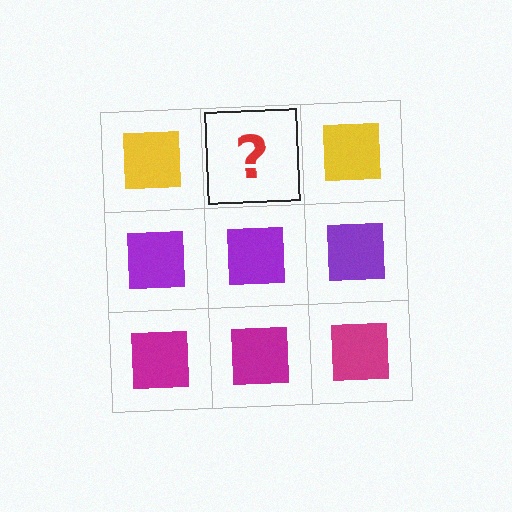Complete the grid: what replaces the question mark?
The question mark should be replaced with a yellow square.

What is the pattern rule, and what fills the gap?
The rule is that each row has a consistent color. The gap should be filled with a yellow square.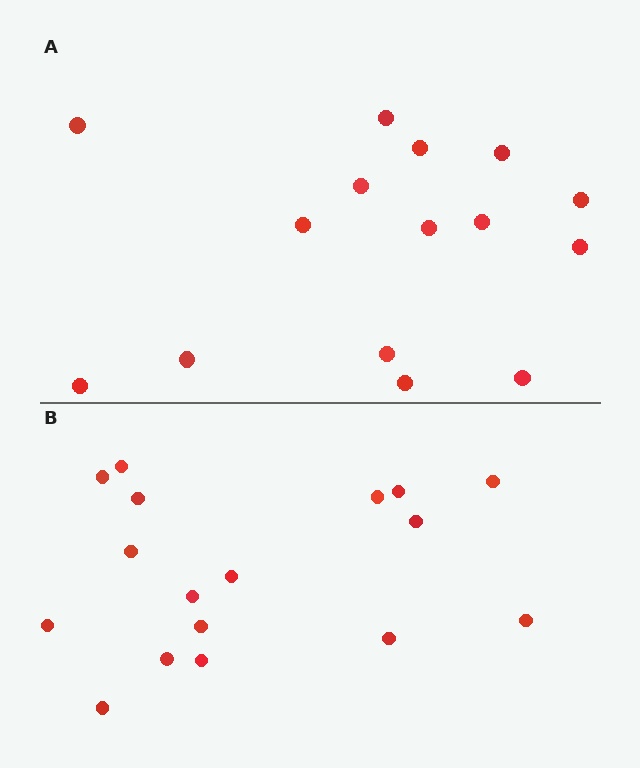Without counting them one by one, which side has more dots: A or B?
Region B (the bottom region) has more dots.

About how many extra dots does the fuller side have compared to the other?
Region B has just a few more — roughly 2 or 3 more dots than region A.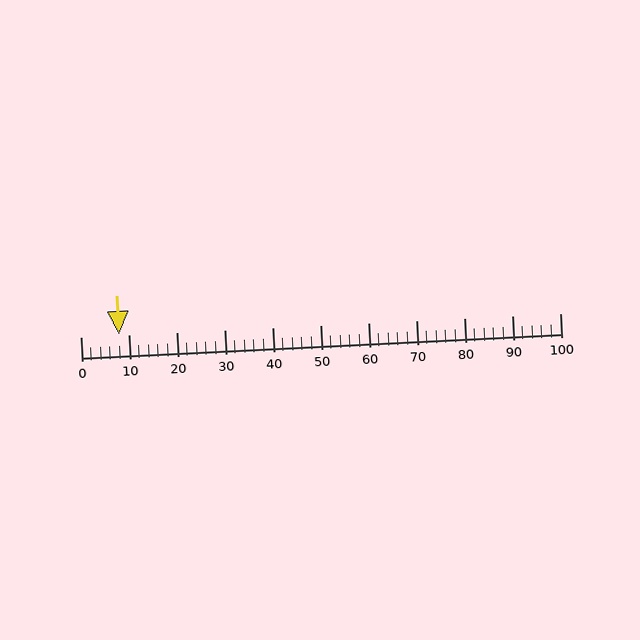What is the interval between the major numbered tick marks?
The major tick marks are spaced 10 units apart.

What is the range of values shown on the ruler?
The ruler shows values from 0 to 100.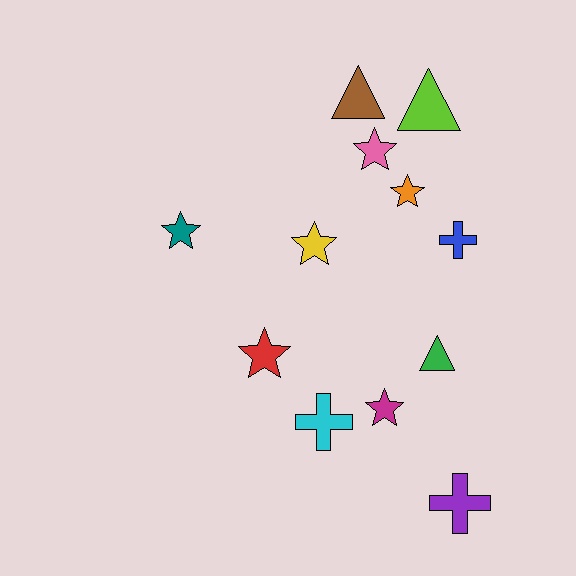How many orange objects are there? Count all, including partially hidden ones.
There is 1 orange object.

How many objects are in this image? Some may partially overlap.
There are 12 objects.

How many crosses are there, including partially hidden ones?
There are 3 crosses.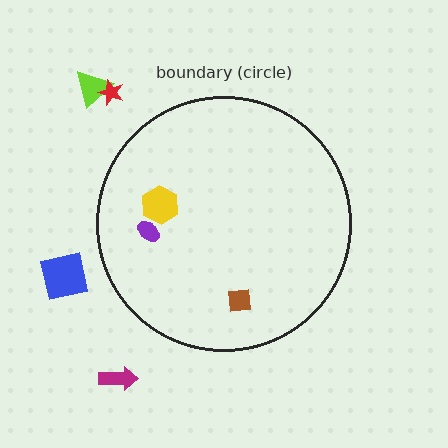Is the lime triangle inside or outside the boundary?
Outside.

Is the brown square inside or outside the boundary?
Inside.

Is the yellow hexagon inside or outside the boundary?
Inside.